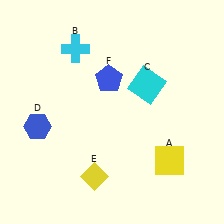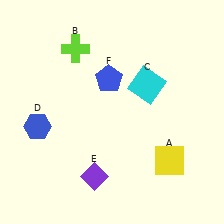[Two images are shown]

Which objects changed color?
B changed from cyan to lime. E changed from yellow to purple.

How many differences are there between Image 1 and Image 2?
There are 2 differences between the two images.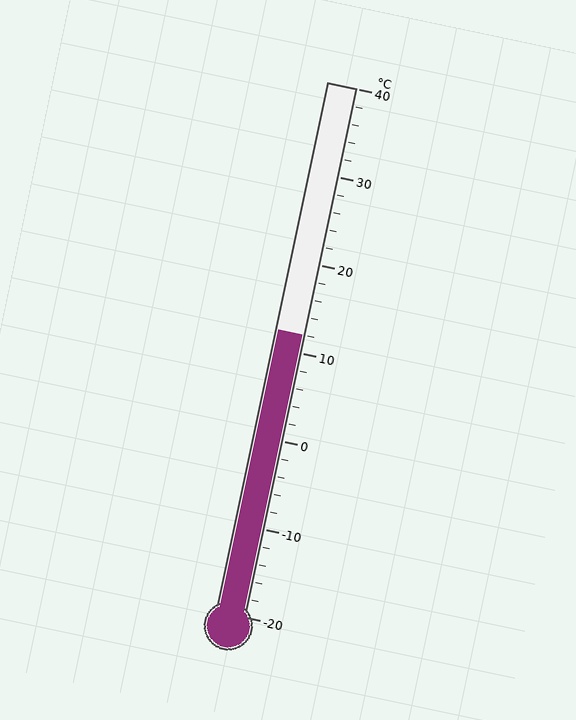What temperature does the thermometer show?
The thermometer shows approximately 12°C.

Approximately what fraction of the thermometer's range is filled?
The thermometer is filled to approximately 55% of its range.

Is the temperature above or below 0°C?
The temperature is above 0°C.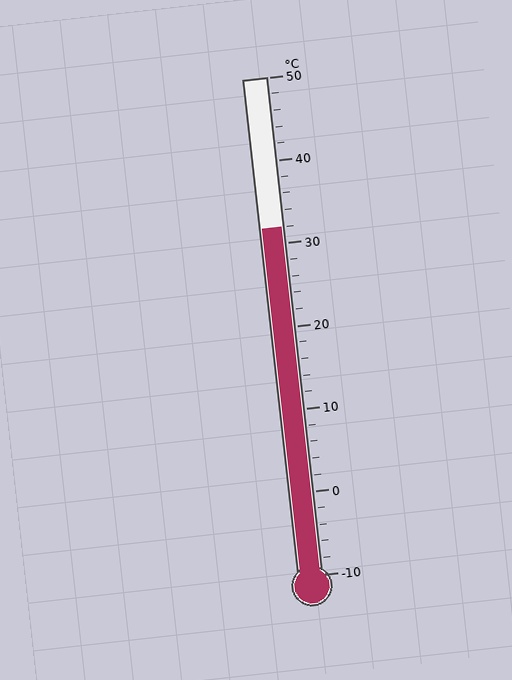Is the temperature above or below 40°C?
The temperature is below 40°C.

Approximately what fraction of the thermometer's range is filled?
The thermometer is filled to approximately 70% of its range.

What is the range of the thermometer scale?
The thermometer scale ranges from -10°C to 50°C.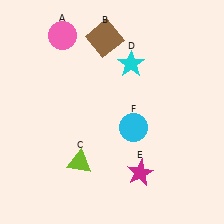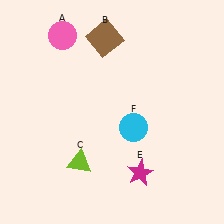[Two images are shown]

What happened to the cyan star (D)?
The cyan star (D) was removed in Image 2. It was in the top-right area of Image 1.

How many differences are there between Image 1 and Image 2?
There is 1 difference between the two images.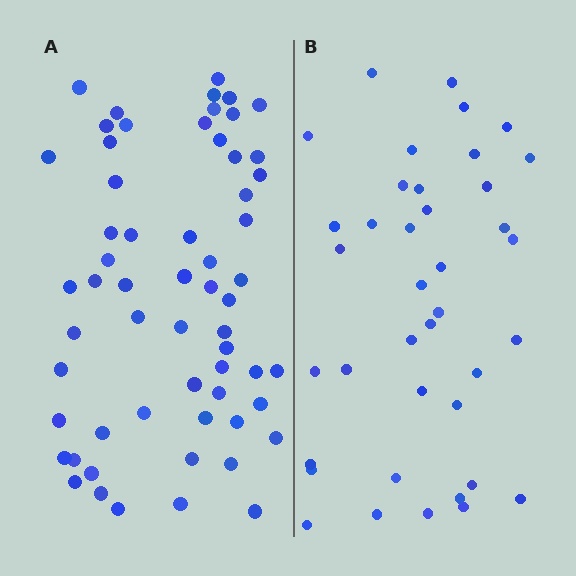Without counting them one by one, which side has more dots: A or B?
Region A (the left region) has more dots.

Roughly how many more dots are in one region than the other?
Region A has approximately 20 more dots than region B.